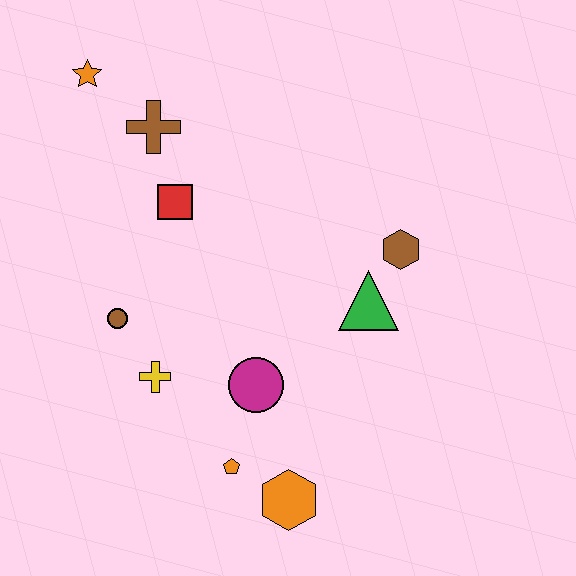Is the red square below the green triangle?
No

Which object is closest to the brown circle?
The yellow cross is closest to the brown circle.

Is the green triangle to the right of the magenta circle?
Yes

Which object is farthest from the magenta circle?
The orange star is farthest from the magenta circle.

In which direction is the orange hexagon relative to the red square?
The orange hexagon is below the red square.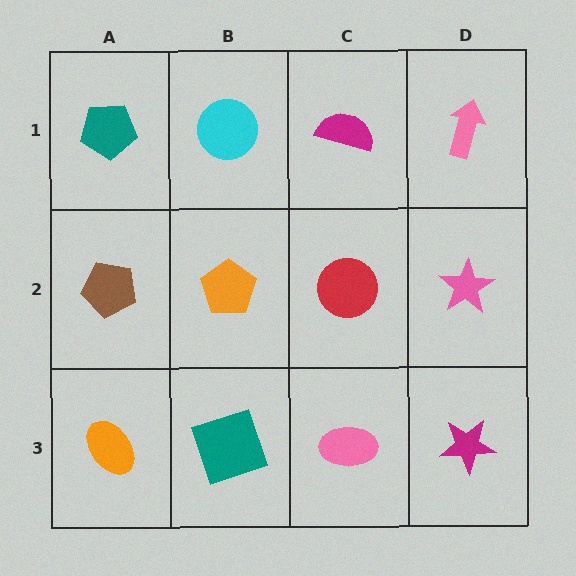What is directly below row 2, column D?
A magenta star.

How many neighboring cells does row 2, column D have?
3.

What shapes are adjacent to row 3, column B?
An orange pentagon (row 2, column B), an orange ellipse (row 3, column A), a pink ellipse (row 3, column C).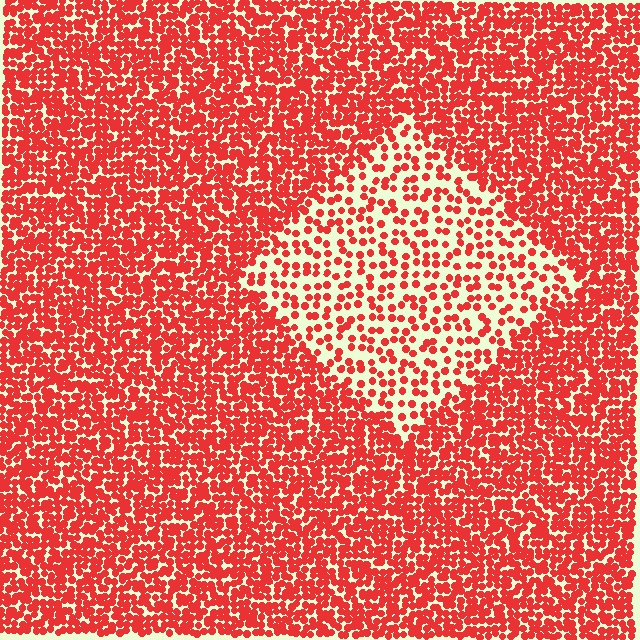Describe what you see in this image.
The image contains small red elements arranged at two different densities. A diamond-shaped region is visible where the elements are less densely packed than the surrounding area.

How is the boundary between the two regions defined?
The boundary is defined by a change in element density (approximately 2.3x ratio). All elements are the same color, size, and shape.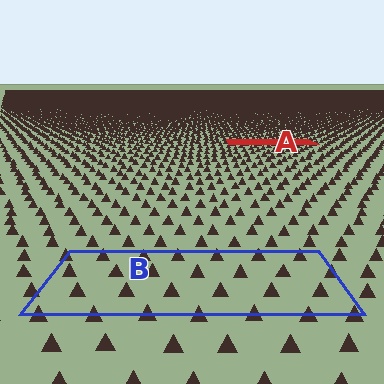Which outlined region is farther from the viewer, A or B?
Region A is farther from the viewer — the texture elements inside it appear smaller and more densely packed.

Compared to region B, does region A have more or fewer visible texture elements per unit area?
Region A has more texture elements per unit area — they are packed more densely because it is farther away.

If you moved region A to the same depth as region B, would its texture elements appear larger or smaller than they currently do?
They would appear larger. At a closer depth, the same texture elements are projected at a bigger on-screen size.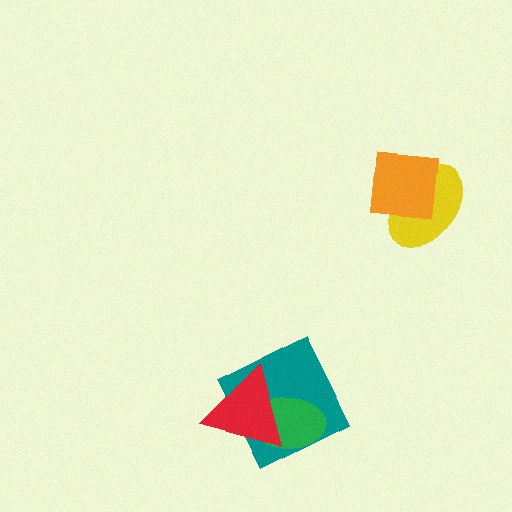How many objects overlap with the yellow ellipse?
1 object overlaps with the yellow ellipse.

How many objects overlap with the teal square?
2 objects overlap with the teal square.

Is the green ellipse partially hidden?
Yes, it is partially covered by another shape.